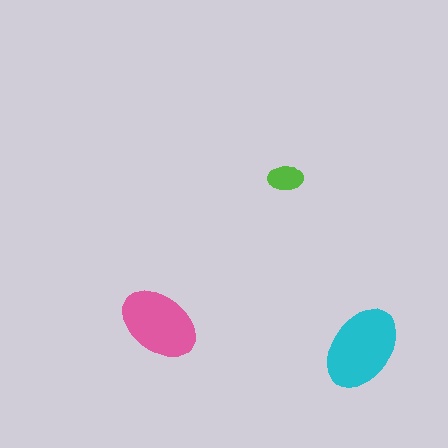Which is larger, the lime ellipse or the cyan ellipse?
The cyan one.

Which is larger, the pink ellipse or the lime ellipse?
The pink one.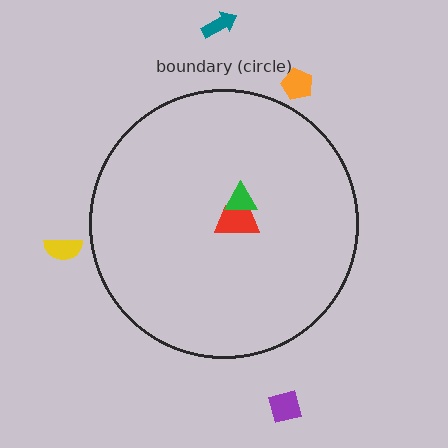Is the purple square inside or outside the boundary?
Outside.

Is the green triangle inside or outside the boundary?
Inside.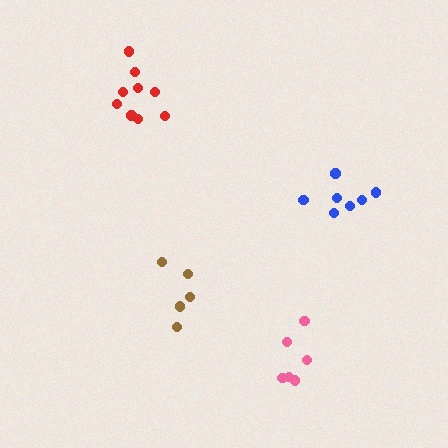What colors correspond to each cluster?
The clusters are colored: pink, brown, blue, red.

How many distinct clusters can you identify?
There are 4 distinct clusters.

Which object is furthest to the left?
The red cluster is leftmost.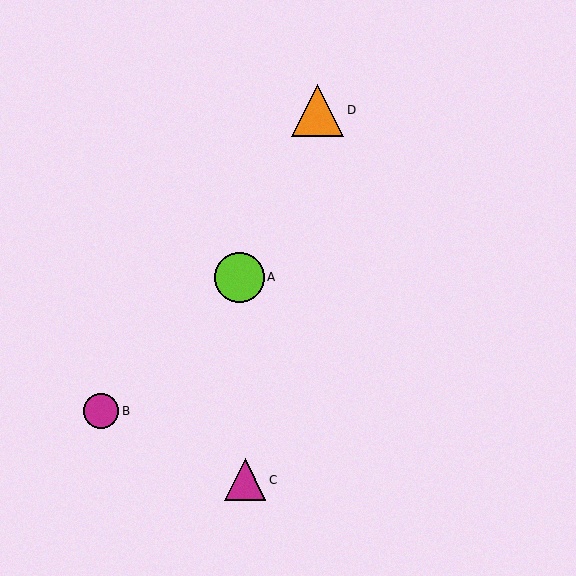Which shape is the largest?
The orange triangle (labeled D) is the largest.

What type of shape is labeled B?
Shape B is a magenta circle.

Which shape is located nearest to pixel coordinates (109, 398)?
The magenta circle (labeled B) at (101, 411) is nearest to that location.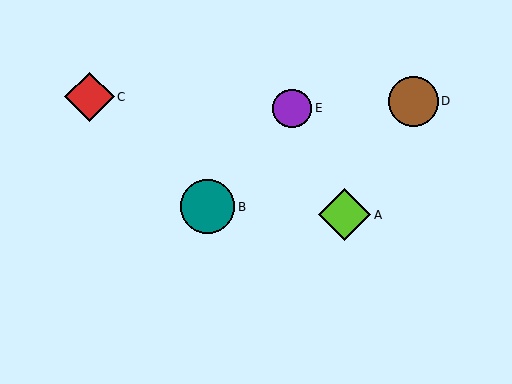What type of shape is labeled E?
Shape E is a purple circle.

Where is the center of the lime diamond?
The center of the lime diamond is at (345, 215).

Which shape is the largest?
The teal circle (labeled B) is the largest.